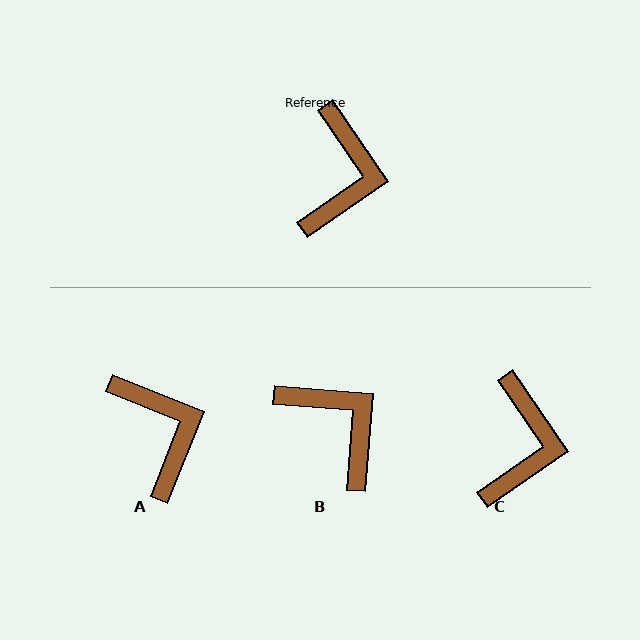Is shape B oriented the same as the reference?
No, it is off by about 51 degrees.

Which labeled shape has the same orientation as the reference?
C.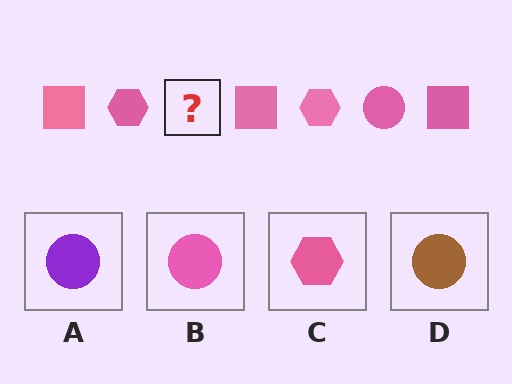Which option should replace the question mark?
Option B.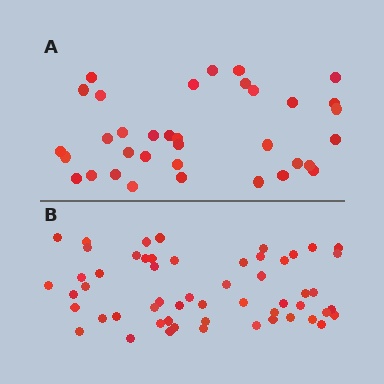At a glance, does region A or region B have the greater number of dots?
Region B (the bottom region) has more dots.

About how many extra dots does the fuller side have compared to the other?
Region B has approximately 20 more dots than region A.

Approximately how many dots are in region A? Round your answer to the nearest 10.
About 40 dots. (The exact count is 35, which rounds to 40.)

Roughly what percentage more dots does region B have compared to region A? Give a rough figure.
About 55% more.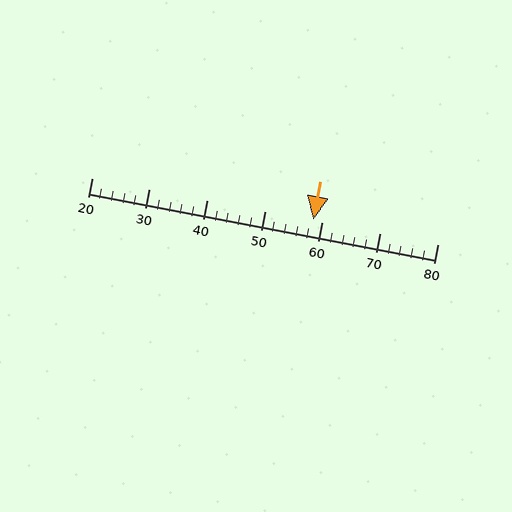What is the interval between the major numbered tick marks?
The major tick marks are spaced 10 units apart.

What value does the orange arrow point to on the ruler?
The orange arrow points to approximately 58.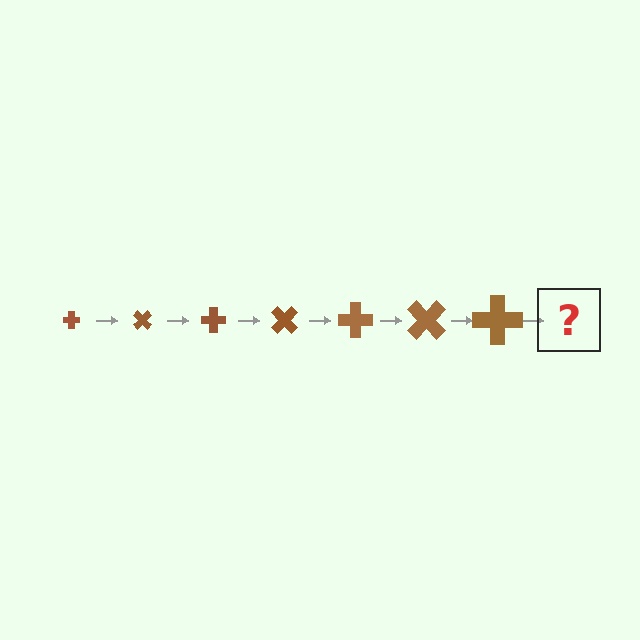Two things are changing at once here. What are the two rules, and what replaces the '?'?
The two rules are that the cross grows larger each step and it rotates 45 degrees each step. The '?' should be a cross, larger than the previous one and rotated 315 degrees from the start.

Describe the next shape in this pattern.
It should be a cross, larger than the previous one and rotated 315 degrees from the start.